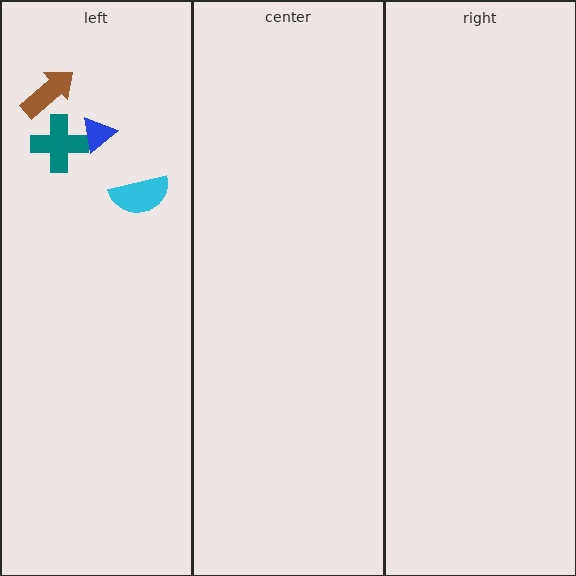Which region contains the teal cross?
The left region.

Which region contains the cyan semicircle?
The left region.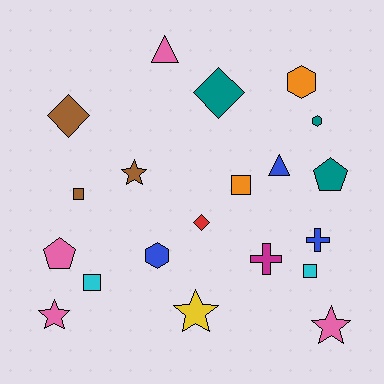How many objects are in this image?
There are 20 objects.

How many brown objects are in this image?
There are 3 brown objects.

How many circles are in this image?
There are no circles.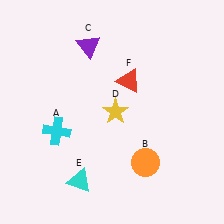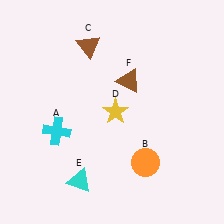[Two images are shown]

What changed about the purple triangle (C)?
In Image 1, C is purple. In Image 2, it changed to brown.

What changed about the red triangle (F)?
In Image 1, F is red. In Image 2, it changed to brown.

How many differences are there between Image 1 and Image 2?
There are 2 differences between the two images.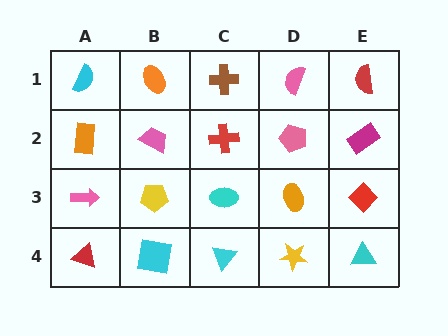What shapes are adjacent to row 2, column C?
A brown cross (row 1, column C), a cyan ellipse (row 3, column C), a pink trapezoid (row 2, column B), a pink pentagon (row 2, column D).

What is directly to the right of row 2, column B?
A red cross.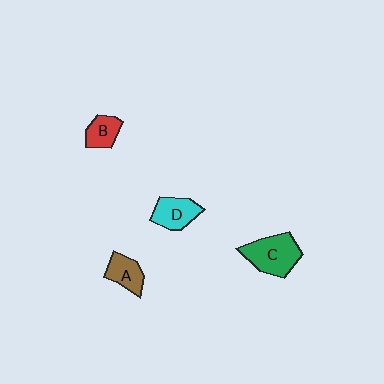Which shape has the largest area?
Shape C (green).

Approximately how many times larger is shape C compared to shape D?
Approximately 1.4 times.